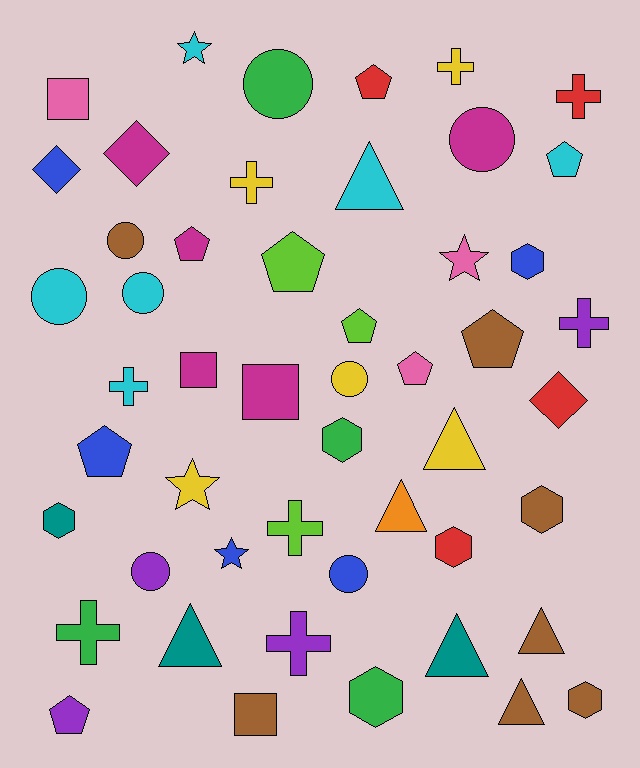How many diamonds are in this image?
There are 3 diamonds.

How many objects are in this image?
There are 50 objects.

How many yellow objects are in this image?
There are 5 yellow objects.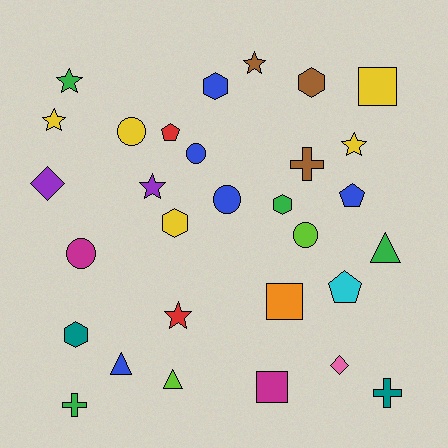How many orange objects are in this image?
There is 1 orange object.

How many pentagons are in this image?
There are 3 pentagons.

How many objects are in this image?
There are 30 objects.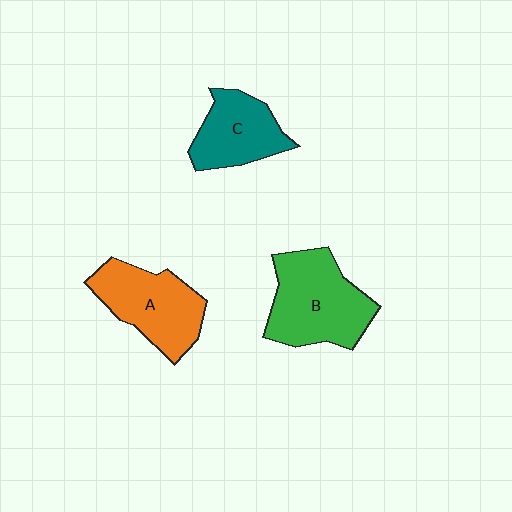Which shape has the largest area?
Shape B (green).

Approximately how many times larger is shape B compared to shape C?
Approximately 1.5 times.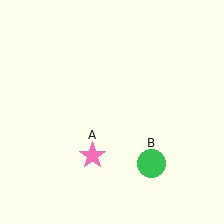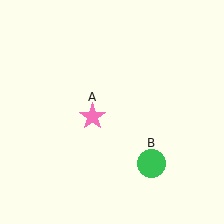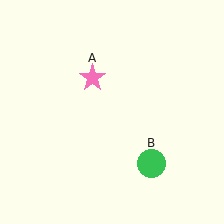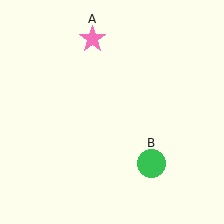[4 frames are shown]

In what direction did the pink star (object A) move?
The pink star (object A) moved up.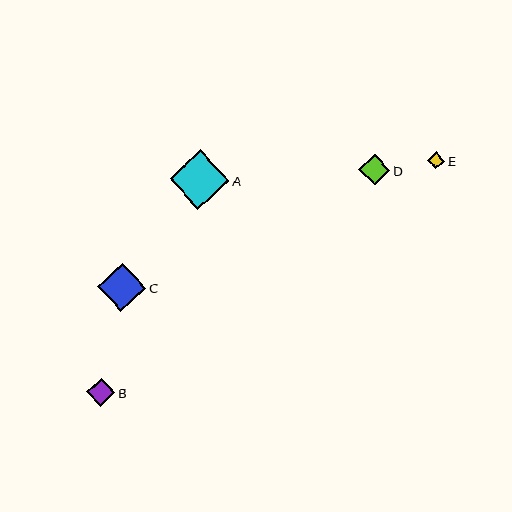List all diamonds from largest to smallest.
From largest to smallest: A, C, D, B, E.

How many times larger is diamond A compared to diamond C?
Diamond A is approximately 1.2 times the size of diamond C.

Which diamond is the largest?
Diamond A is the largest with a size of approximately 59 pixels.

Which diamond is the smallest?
Diamond E is the smallest with a size of approximately 17 pixels.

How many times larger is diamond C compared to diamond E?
Diamond C is approximately 2.8 times the size of diamond E.